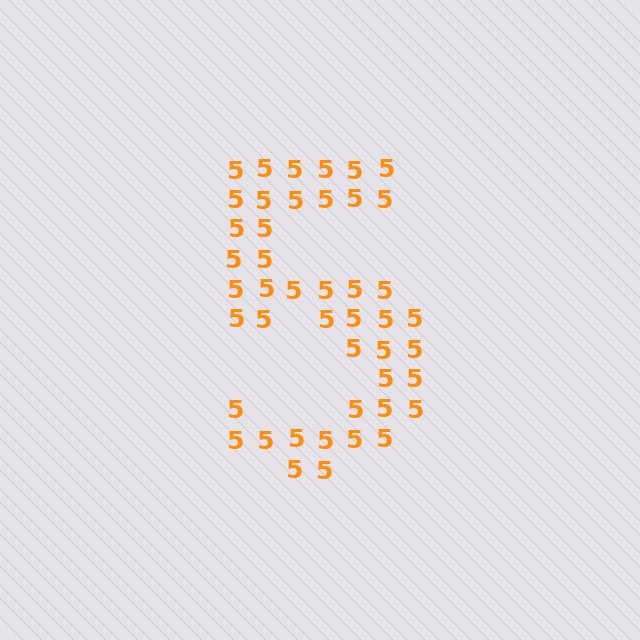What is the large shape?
The large shape is the digit 5.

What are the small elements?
The small elements are digit 5's.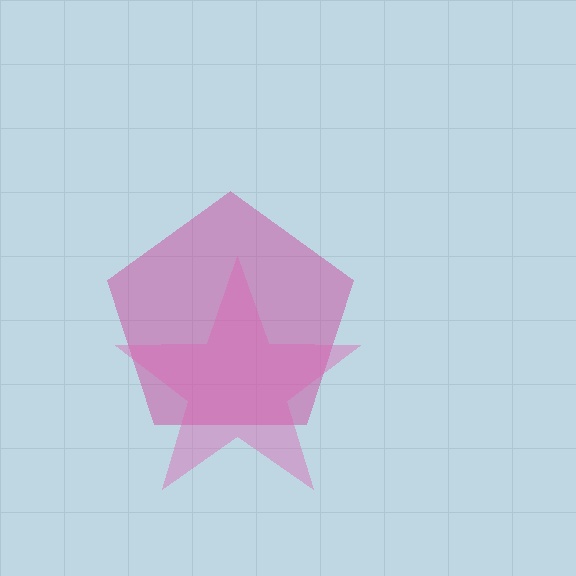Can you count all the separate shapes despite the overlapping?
Yes, there are 2 separate shapes.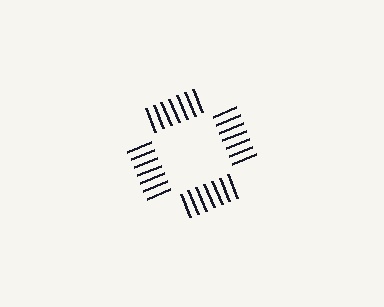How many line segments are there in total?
28 — 7 along each of the 4 edges.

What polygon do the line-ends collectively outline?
An illusory square — the line segments terminate on its edges but no continuous stroke is drawn.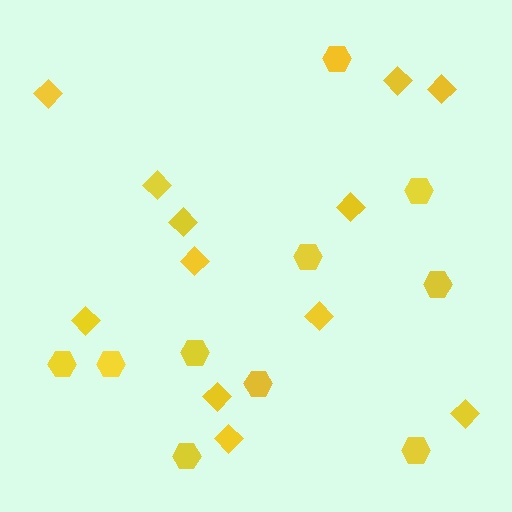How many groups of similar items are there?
There are 2 groups: one group of diamonds (12) and one group of hexagons (10).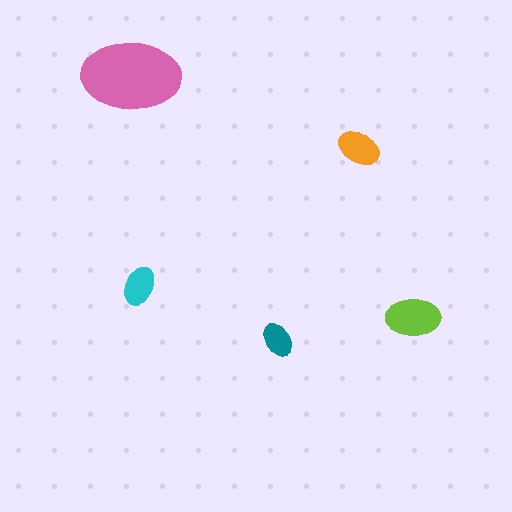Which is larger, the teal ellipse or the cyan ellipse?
The cyan one.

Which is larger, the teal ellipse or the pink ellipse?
The pink one.